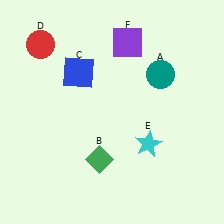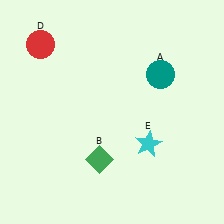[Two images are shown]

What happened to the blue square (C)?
The blue square (C) was removed in Image 2. It was in the top-left area of Image 1.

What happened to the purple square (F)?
The purple square (F) was removed in Image 2. It was in the top-right area of Image 1.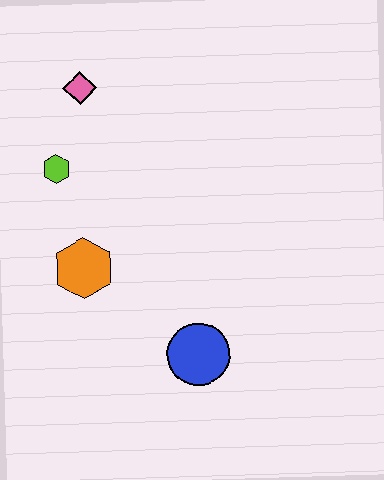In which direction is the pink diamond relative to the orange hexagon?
The pink diamond is above the orange hexagon.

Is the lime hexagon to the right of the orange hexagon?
No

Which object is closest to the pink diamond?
The lime hexagon is closest to the pink diamond.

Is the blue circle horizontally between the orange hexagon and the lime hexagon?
No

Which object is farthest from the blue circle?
The pink diamond is farthest from the blue circle.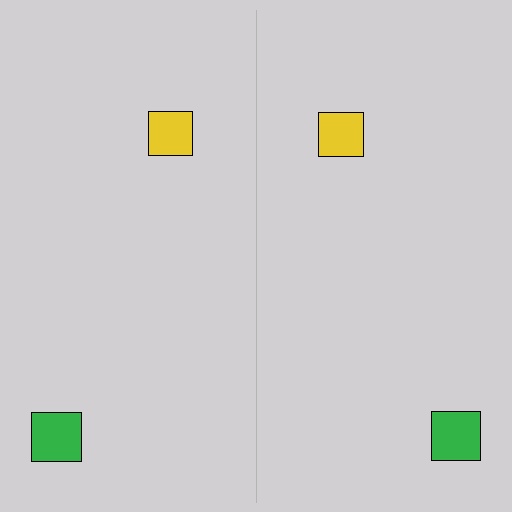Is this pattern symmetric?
Yes, this pattern has bilateral (reflection) symmetry.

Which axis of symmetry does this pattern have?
The pattern has a vertical axis of symmetry running through the center of the image.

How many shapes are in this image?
There are 4 shapes in this image.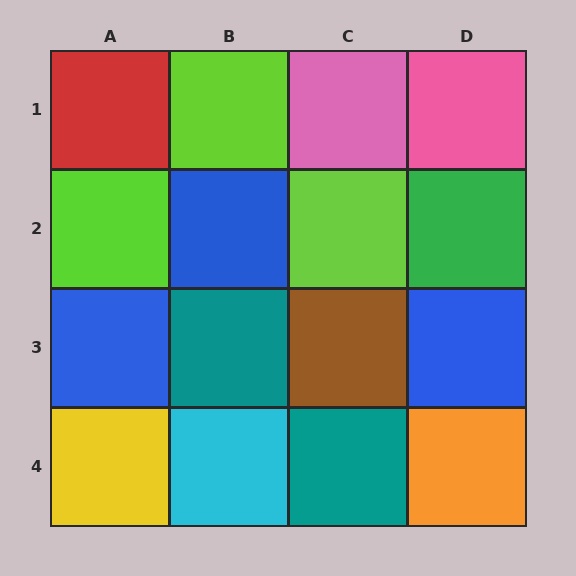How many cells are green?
1 cell is green.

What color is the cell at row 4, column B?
Cyan.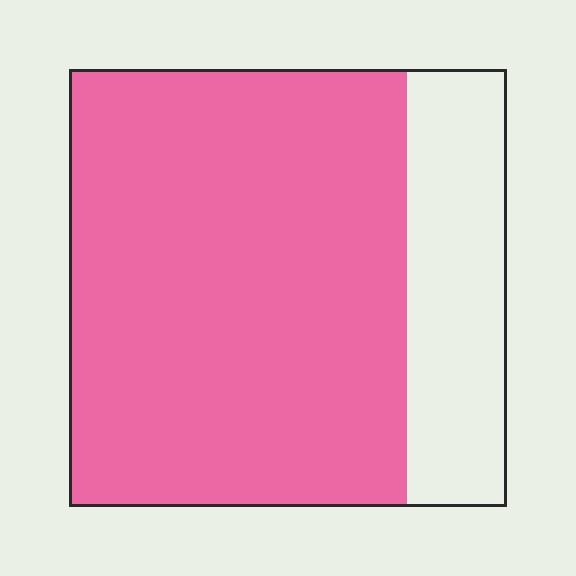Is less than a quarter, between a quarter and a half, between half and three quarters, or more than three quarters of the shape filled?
More than three quarters.